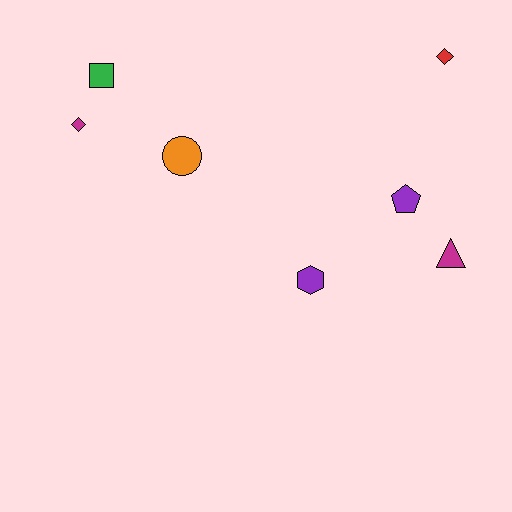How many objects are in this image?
There are 7 objects.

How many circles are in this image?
There is 1 circle.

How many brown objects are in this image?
There are no brown objects.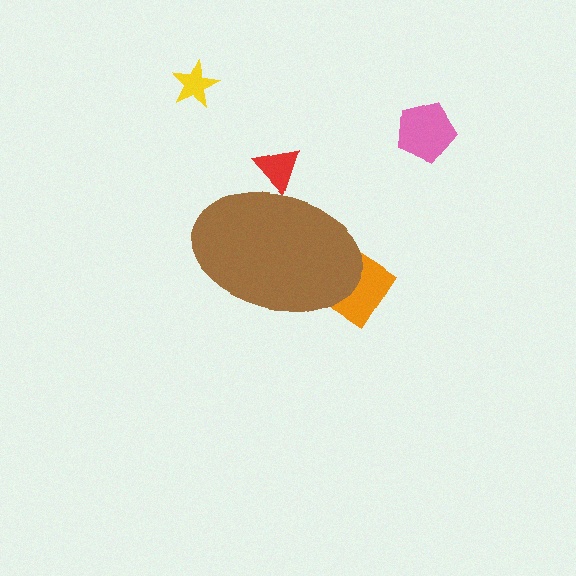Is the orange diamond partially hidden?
Yes, the orange diamond is partially hidden behind the brown ellipse.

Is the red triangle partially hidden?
Yes, the red triangle is partially hidden behind the brown ellipse.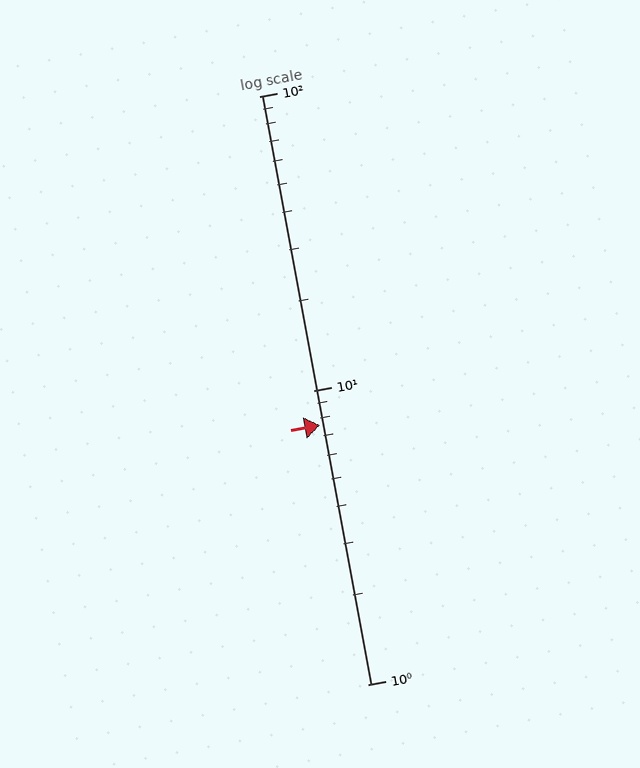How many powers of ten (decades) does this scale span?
The scale spans 2 decades, from 1 to 100.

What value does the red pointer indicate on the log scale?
The pointer indicates approximately 7.6.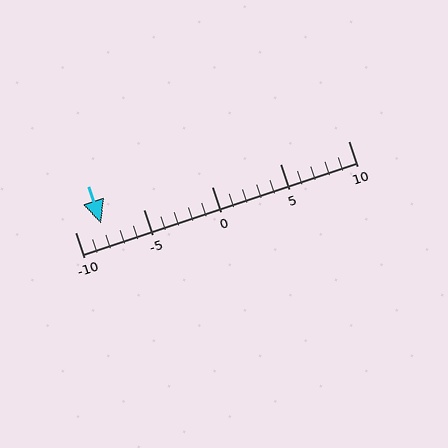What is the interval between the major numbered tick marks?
The major tick marks are spaced 5 units apart.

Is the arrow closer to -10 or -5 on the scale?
The arrow is closer to -10.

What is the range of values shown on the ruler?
The ruler shows values from -10 to 10.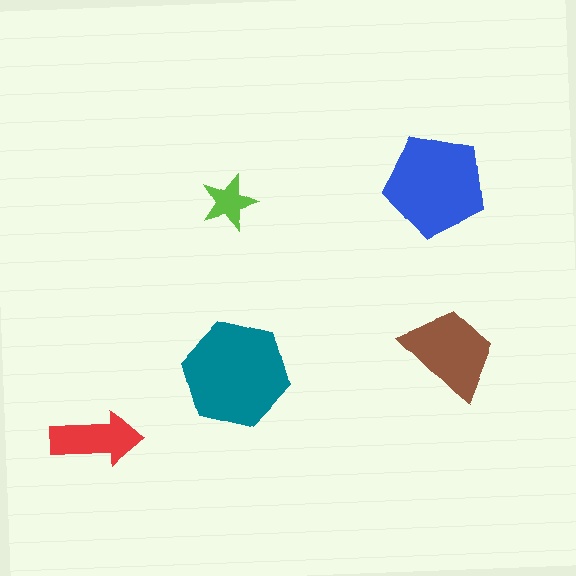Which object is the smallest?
The lime star.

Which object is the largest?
The teal hexagon.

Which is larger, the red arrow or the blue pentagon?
The blue pentagon.